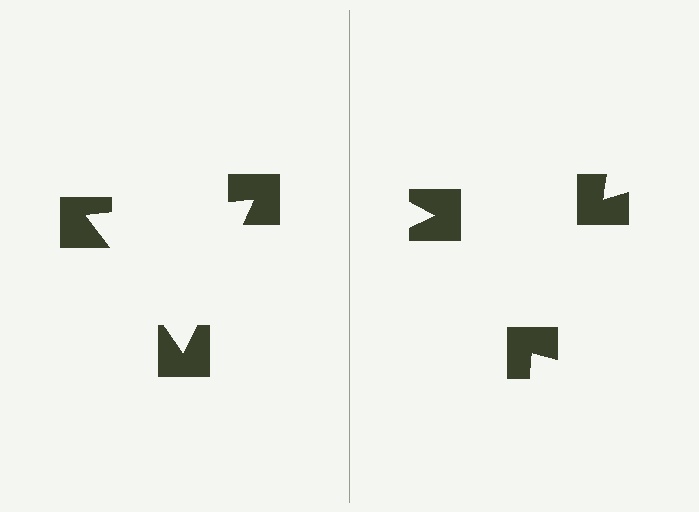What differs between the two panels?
The notched squares are positioned identically on both sides; only the wedge orientations differ. On the left they align to a triangle; on the right they are misaligned.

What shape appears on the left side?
An illusory triangle.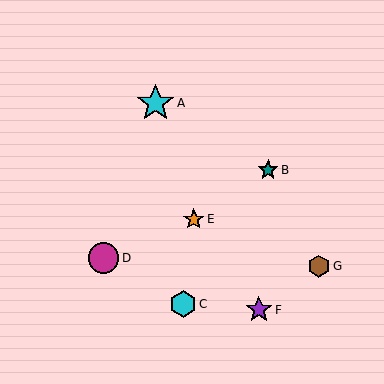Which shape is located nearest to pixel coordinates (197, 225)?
The orange star (labeled E) at (194, 219) is nearest to that location.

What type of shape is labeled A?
Shape A is a cyan star.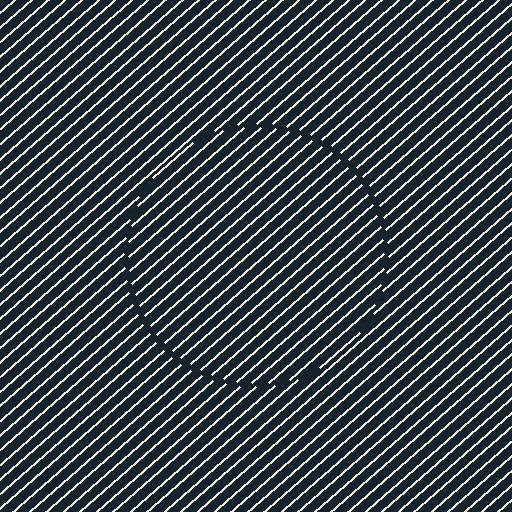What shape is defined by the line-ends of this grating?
An illusory circle. The interior of the shape contains the same grating, shifted by half a period — the contour is defined by the phase discontinuity where line-ends from the inner and outer gratings abut.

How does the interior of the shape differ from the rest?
The interior of the shape contains the same grating, shifted by half a period — the contour is defined by the phase discontinuity where line-ends from the inner and outer gratings abut.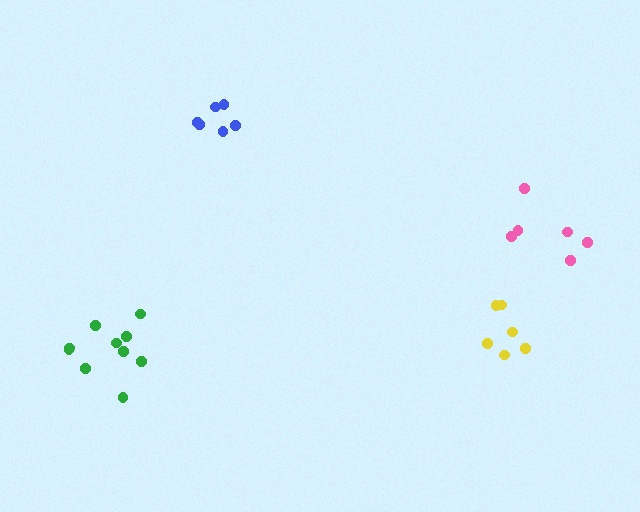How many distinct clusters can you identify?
There are 4 distinct clusters.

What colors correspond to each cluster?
The clusters are colored: yellow, pink, blue, green.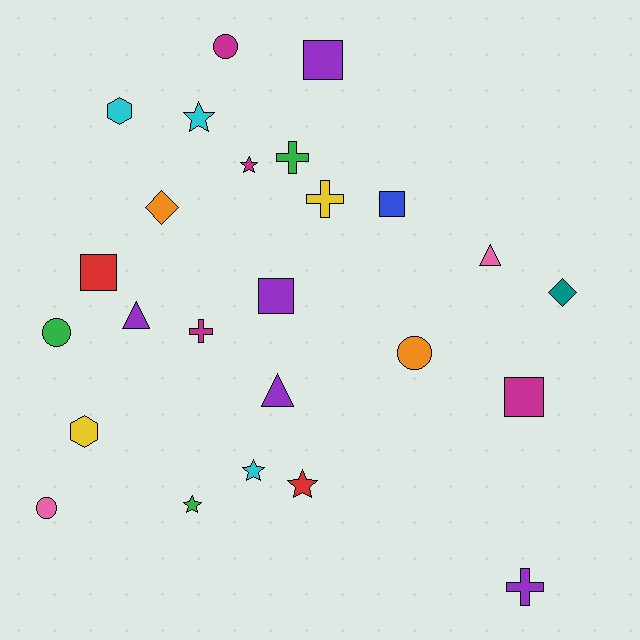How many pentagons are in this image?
There are no pentagons.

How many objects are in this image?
There are 25 objects.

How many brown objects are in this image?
There are no brown objects.